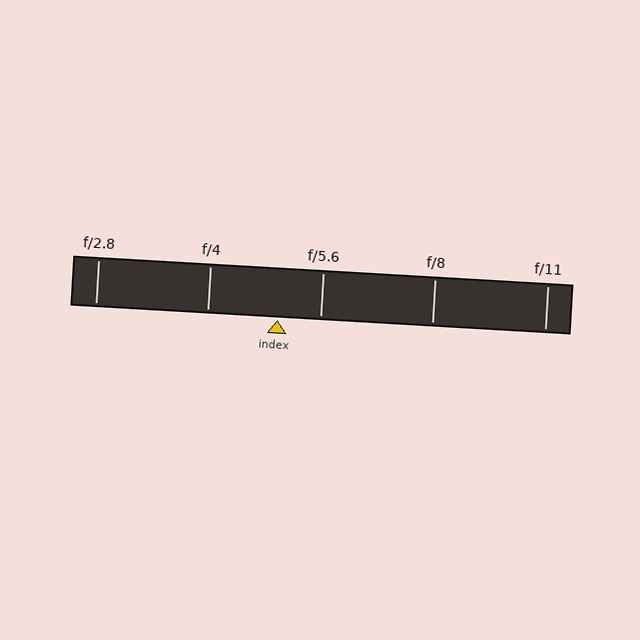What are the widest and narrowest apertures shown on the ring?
The widest aperture shown is f/2.8 and the narrowest is f/11.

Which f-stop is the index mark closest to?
The index mark is closest to f/5.6.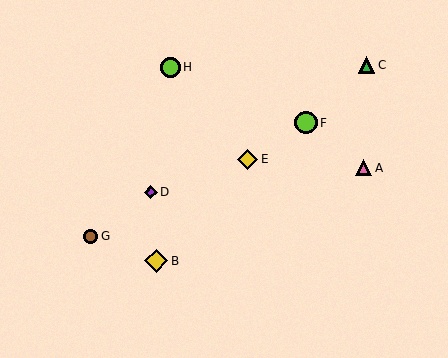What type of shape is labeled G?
Shape G is a brown circle.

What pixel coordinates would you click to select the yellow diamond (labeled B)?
Click at (156, 261) to select the yellow diamond B.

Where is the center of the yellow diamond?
The center of the yellow diamond is at (156, 261).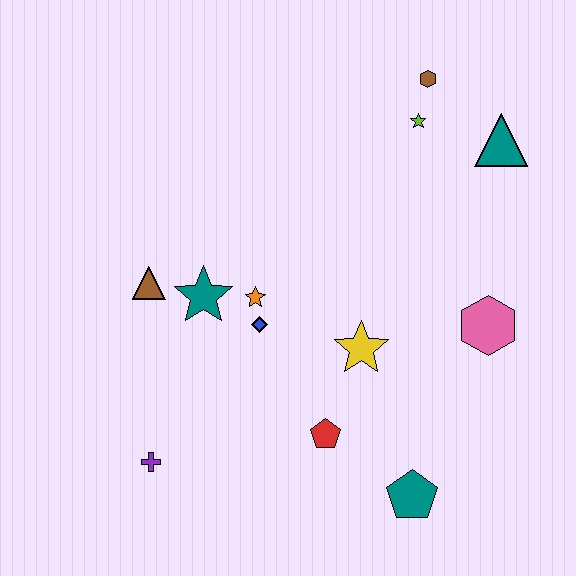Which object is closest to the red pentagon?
The yellow star is closest to the red pentagon.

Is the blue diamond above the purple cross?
Yes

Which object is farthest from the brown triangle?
The teal triangle is farthest from the brown triangle.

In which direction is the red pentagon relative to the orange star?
The red pentagon is below the orange star.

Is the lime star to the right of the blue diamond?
Yes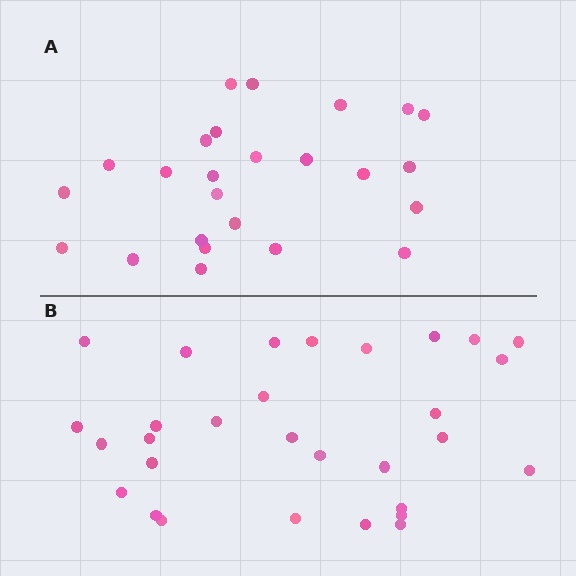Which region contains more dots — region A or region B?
Region B (the bottom region) has more dots.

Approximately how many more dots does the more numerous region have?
Region B has about 5 more dots than region A.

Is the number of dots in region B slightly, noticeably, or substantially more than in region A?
Region B has only slightly more — the two regions are fairly close. The ratio is roughly 1.2 to 1.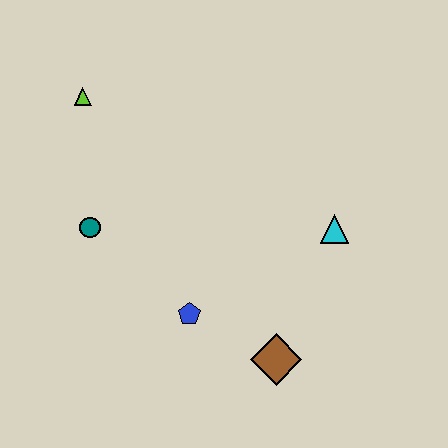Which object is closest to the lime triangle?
The teal circle is closest to the lime triangle.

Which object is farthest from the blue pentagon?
The lime triangle is farthest from the blue pentagon.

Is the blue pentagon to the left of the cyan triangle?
Yes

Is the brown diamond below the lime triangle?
Yes